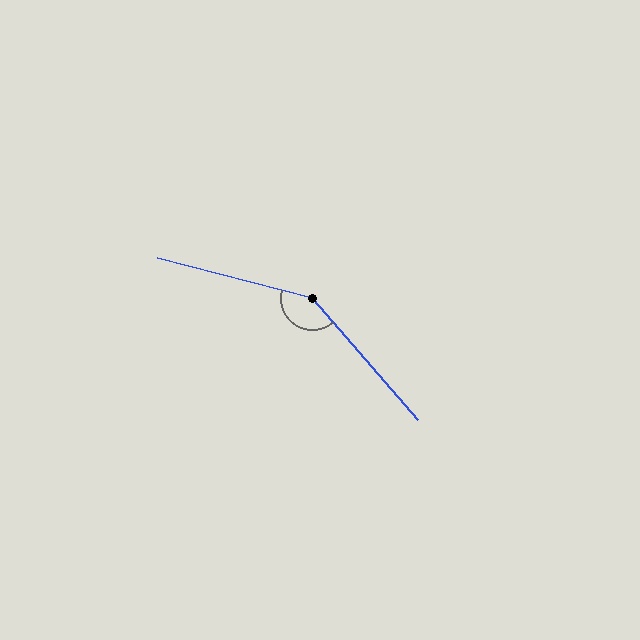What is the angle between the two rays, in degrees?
Approximately 145 degrees.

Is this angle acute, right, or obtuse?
It is obtuse.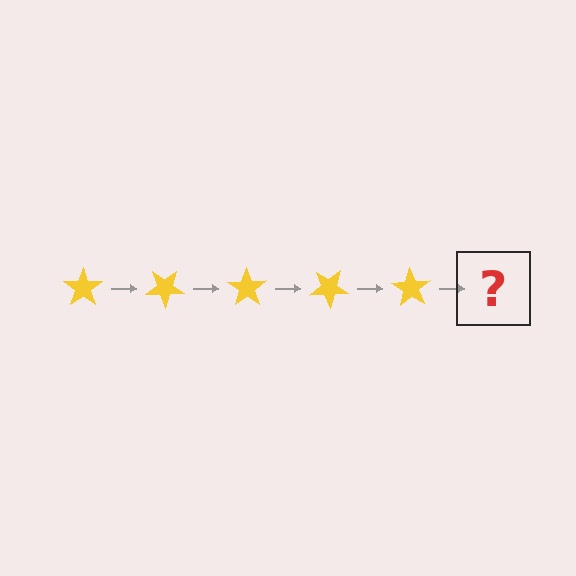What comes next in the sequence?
The next element should be a yellow star rotated 175 degrees.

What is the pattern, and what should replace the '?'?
The pattern is that the star rotates 35 degrees each step. The '?' should be a yellow star rotated 175 degrees.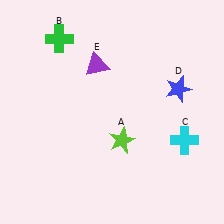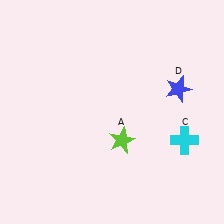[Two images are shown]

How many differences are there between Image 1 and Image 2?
There are 2 differences between the two images.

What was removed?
The purple triangle (E), the green cross (B) were removed in Image 2.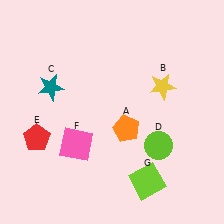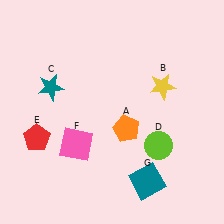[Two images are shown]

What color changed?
The square (G) changed from lime in Image 1 to teal in Image 2.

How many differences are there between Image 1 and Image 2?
There is 1 difference between the two images.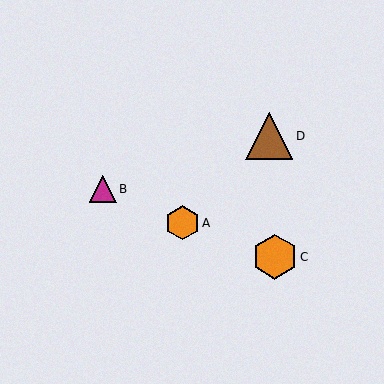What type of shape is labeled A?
Shape A is an orange hexagon.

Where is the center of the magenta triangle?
The center of the magenta triangle is at (103, 189).